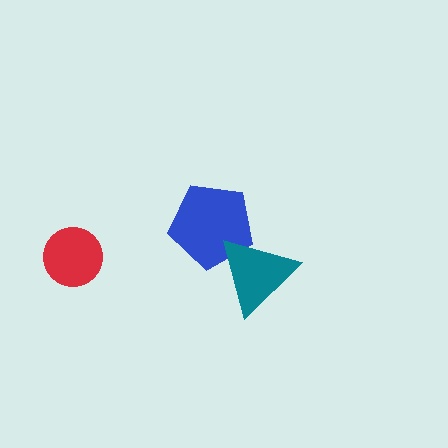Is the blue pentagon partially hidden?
Yes, it is partially covered by another shape.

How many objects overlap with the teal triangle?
1 object overlaps with the teal triangle.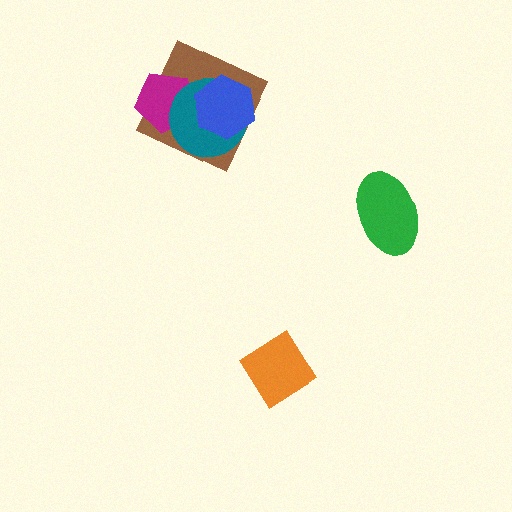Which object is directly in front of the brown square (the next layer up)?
The magenta pentagon is directly in front of the brown square.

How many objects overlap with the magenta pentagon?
2 objects overlap with the magenta pentagon.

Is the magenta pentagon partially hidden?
Yes, it is partially covered by another shape.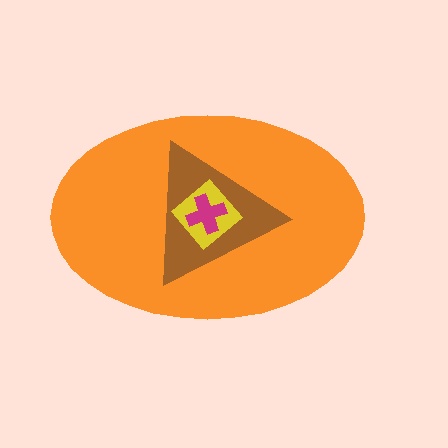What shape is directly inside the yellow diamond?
The magenta cross.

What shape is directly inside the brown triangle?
The yellow diamond.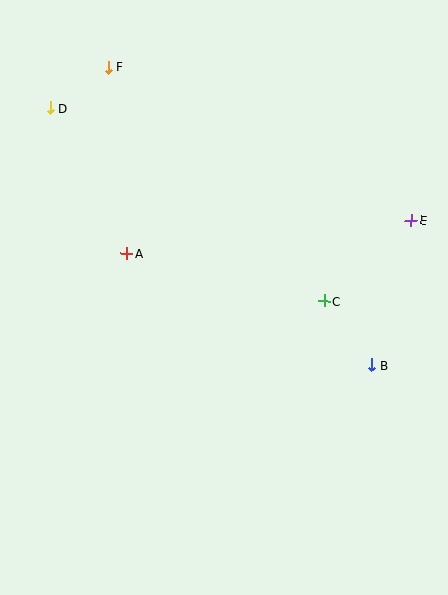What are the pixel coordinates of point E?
Point E is at (411, 220).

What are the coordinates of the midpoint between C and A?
The midpoint between C and A is at (225, 277).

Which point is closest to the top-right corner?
Point E is closest to the top-right corner.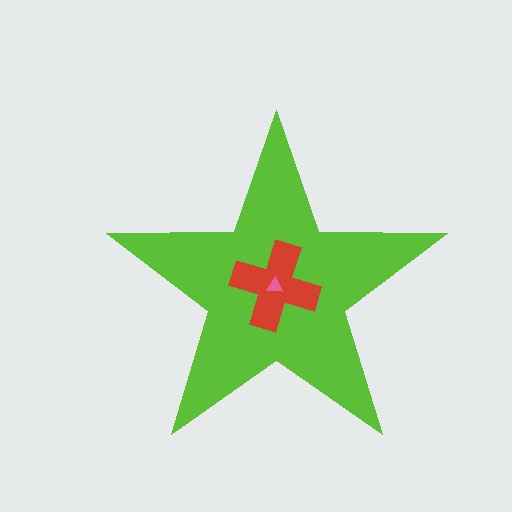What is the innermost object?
The pink triangle.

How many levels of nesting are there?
3.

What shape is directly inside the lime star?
The red cross.